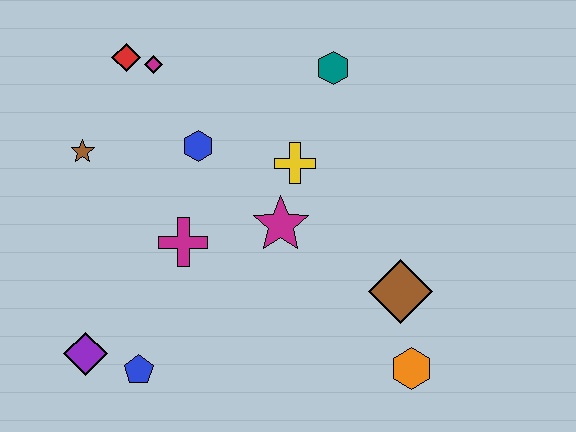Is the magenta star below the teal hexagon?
Yes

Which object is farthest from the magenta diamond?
The orange hexagon is farthest from the magenta diamond.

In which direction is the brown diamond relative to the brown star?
The brown diamond is to the right of the brown star.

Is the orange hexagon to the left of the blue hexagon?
No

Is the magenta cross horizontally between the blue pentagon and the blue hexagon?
Yes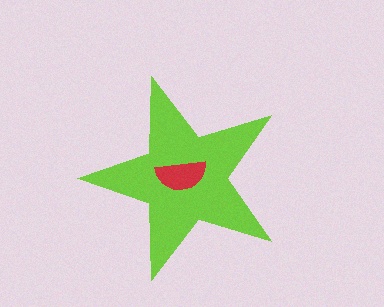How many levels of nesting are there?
2.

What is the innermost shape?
The red semicircle.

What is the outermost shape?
The lime star.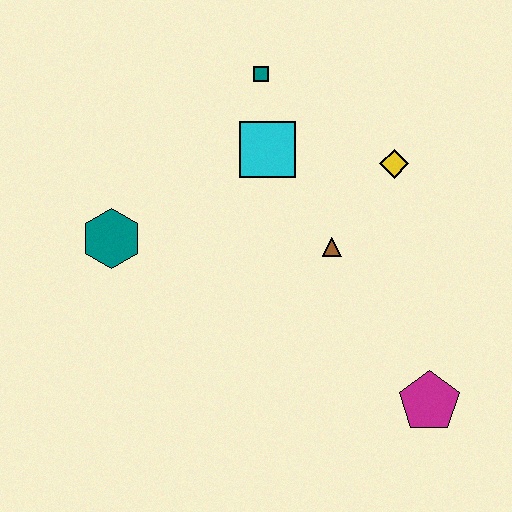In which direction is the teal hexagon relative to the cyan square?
The teal hexagon is to the left of the cyan square.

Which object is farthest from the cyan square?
The magenta pentagon is farthest from the cyan square.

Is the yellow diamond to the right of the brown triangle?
Yes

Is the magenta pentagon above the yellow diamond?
No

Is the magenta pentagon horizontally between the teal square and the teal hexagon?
No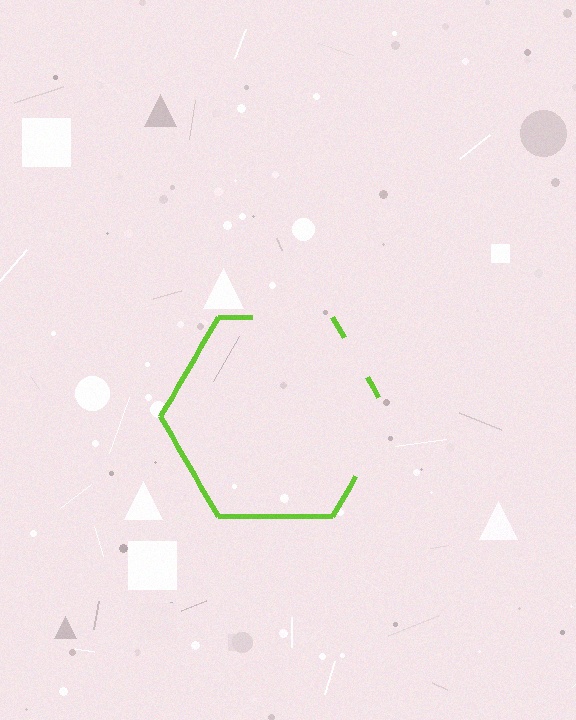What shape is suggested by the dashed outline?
The dashed outline suggests a hexagon.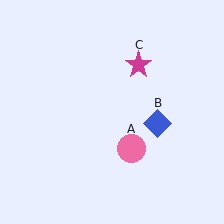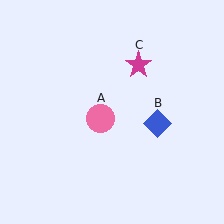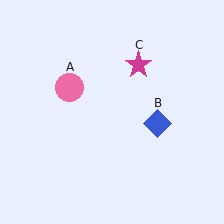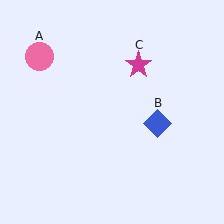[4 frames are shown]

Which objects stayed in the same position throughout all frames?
Blue diamond (object B) and magenta star (object C) remained stationary.